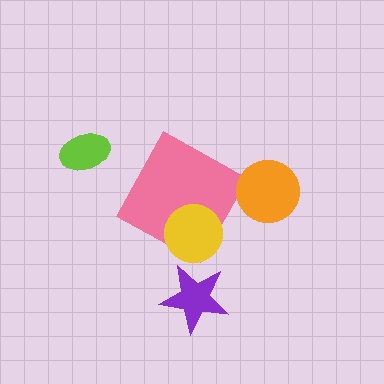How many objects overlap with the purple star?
0 objects overlap with the purple star.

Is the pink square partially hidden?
Yes, it is partially covered by another shape.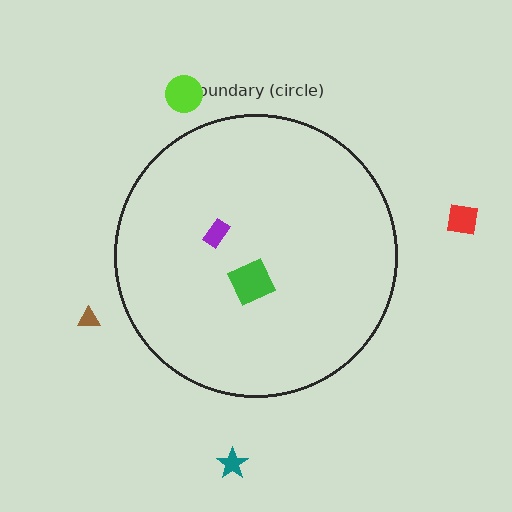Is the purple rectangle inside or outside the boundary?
Inside.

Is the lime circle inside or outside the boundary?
Outside.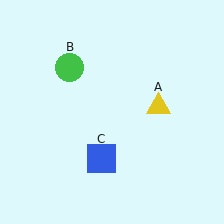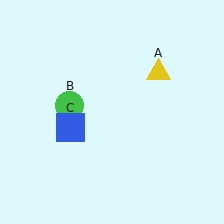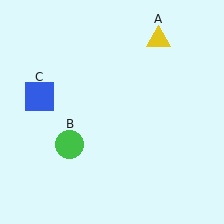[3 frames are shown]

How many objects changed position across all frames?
3 objects changed position: yellow triangle (object A), green circle (object B), blue square (object C).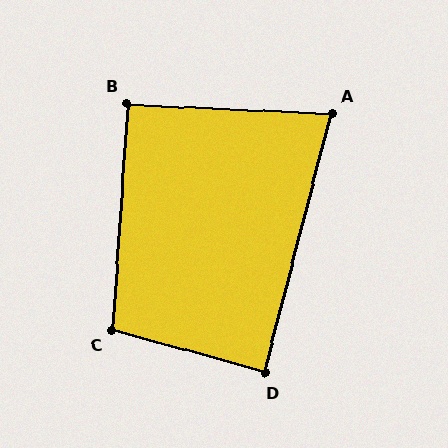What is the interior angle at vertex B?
Approximately 91 degrees (approximately right).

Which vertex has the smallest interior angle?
A, at approximately 78 degrees.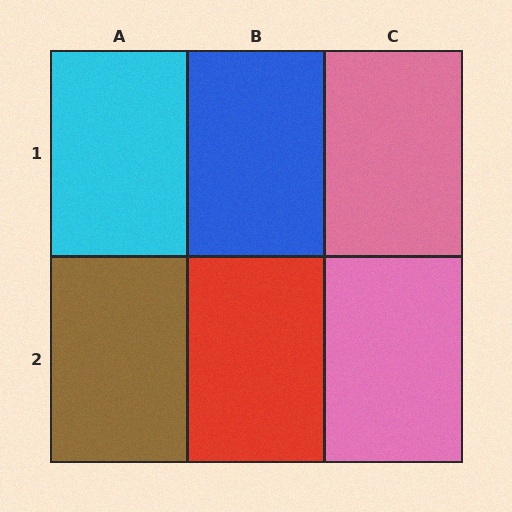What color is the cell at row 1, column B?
Blue.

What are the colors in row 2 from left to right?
Brown, red, pink.